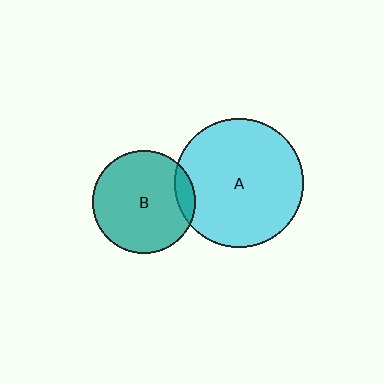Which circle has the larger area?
Circle A (cyan).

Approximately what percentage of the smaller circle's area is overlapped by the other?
Approximately 10%.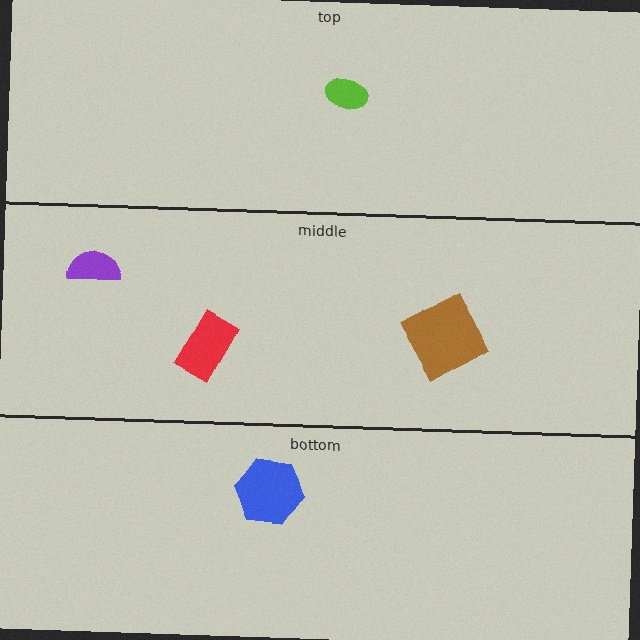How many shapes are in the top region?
1.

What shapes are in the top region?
The lime ellipse.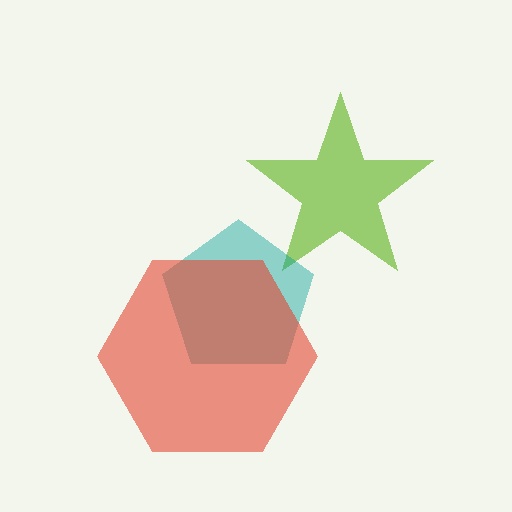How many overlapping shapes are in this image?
There are 3 overlapping shapes in the image.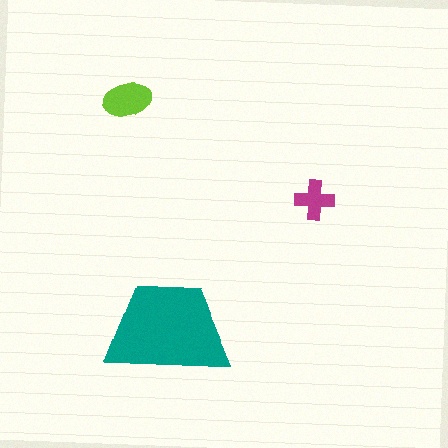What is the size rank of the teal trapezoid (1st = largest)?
1st.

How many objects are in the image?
There are 3 objects in the image.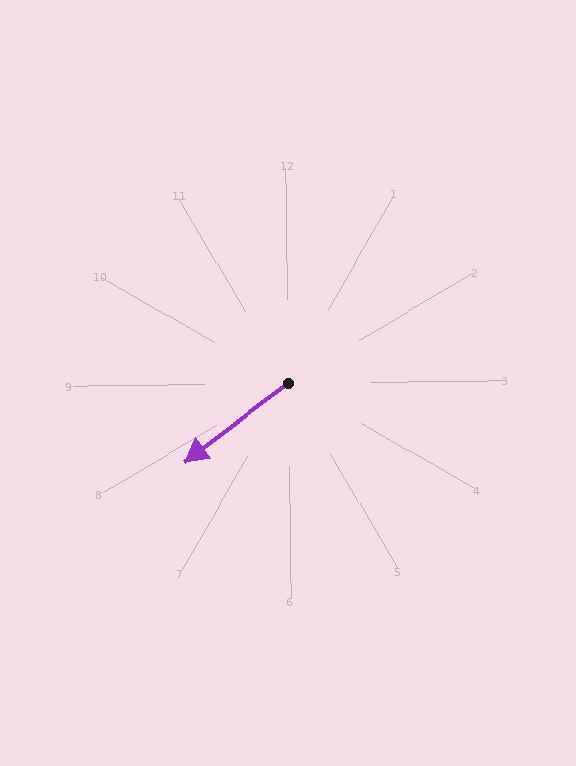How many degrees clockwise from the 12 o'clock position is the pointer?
Approximately 233 degrees.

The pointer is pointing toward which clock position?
Roughly 8 o'clock.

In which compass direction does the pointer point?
Southwest.